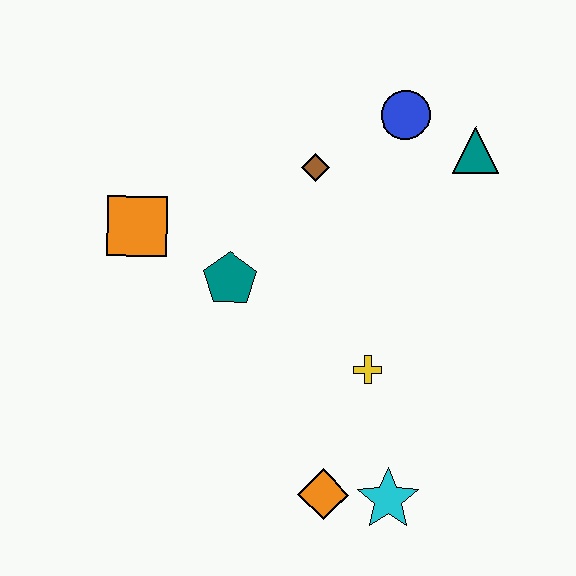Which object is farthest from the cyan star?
The blue circle is farthest from the cyan star.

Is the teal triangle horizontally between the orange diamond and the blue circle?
No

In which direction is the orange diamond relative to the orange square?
The orange diamond is below the orange square.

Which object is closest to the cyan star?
The orange diamond is closest to the cyan star.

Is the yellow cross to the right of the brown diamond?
Yes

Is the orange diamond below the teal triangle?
Yes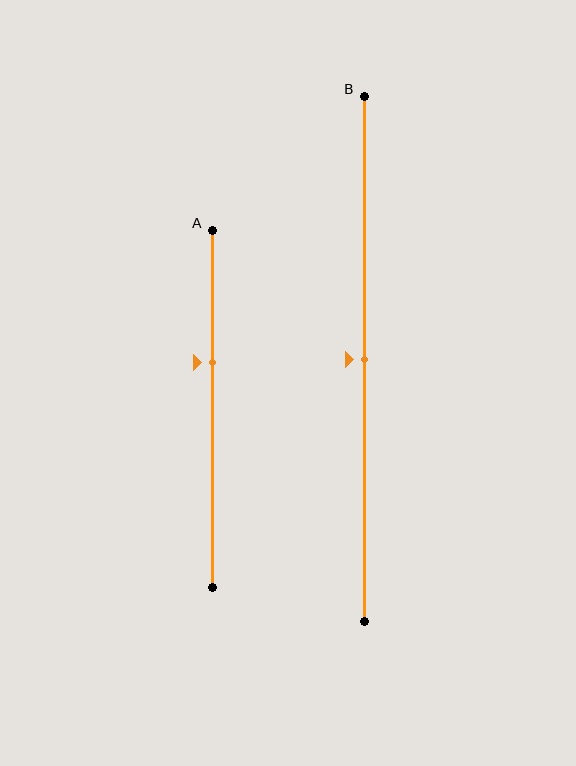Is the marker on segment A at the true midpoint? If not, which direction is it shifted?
No, the marker on segment A is shifted upward by about 13% of the segment length.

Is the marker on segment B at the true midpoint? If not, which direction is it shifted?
Yes, the marker on segment B is at the true midpoint.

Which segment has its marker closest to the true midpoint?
Segment B has its marker closest to the true midpoint.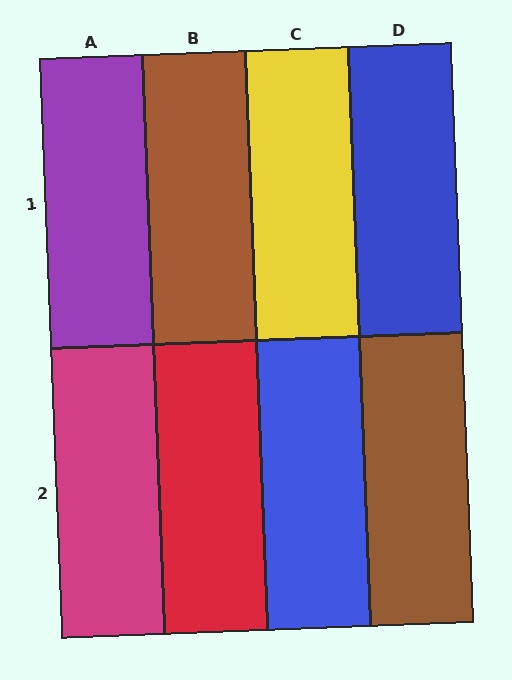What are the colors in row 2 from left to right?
Magenta, red, blue, brown.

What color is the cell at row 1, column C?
Yellow.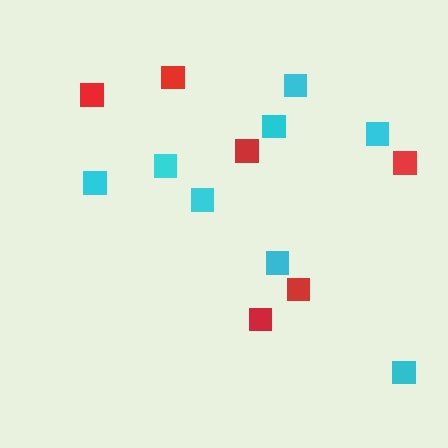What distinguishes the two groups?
There are 2 groups: one group of cyan squares (8) and one group of red squares (6).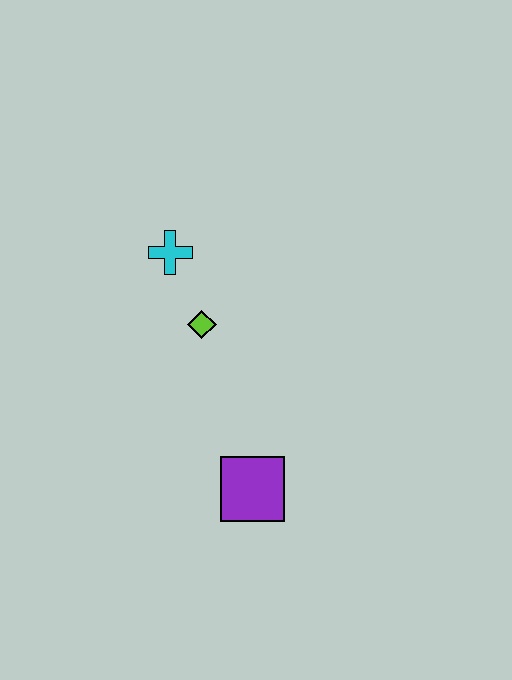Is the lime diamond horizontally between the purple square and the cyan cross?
Yes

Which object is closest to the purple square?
The lime diamond is closest to the purple square.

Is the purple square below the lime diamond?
Yes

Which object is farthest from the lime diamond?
The purple square is farthest from the lime diamond.